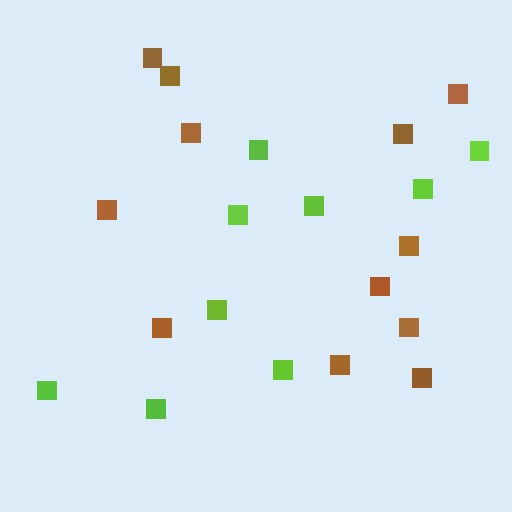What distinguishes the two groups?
There are 2 groups: one group of lime squares (9) and one group of brown squares (12).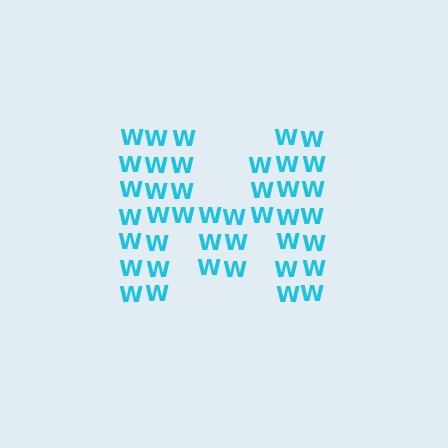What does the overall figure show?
The overall figure shows the letter M.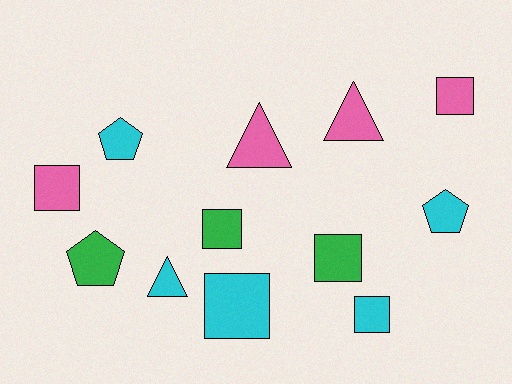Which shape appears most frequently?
Square, with 6 objects.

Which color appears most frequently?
Cyan, with 5 objects.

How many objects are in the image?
There are 12 objects.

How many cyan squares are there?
There are 2 cyan squares.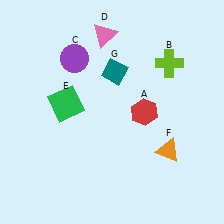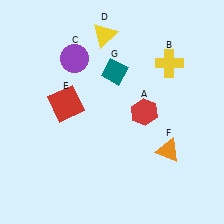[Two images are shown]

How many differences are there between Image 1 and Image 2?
There are 3 differences between the two images.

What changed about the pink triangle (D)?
In Image 1, D is pink. In Image 2, it changed to yellow.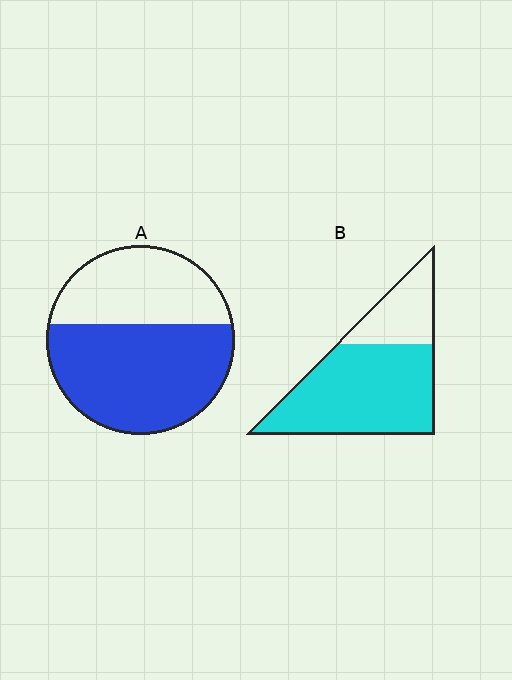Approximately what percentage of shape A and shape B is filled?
A is approximately 60% and B is approximately 75%.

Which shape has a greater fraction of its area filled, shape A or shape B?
Shape B.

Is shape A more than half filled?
Yes.